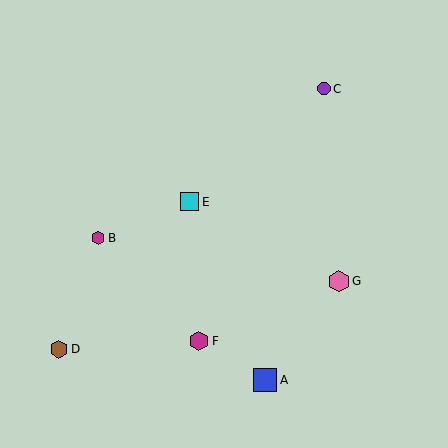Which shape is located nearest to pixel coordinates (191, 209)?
The cyan square (labeled E) at (189, 202) is nearest to that location.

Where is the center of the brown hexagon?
The center of the brown hexagon is at (59, 349).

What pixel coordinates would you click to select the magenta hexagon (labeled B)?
Click at (98, 238) to select the magenta hexagon B.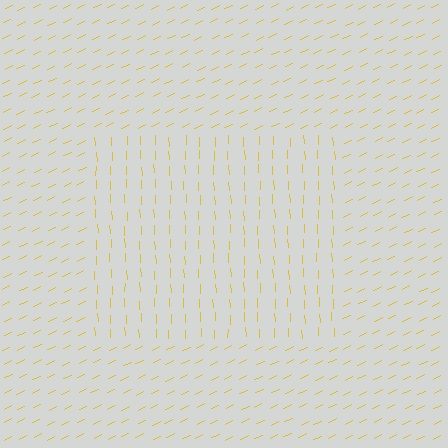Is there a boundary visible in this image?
Yes, there is a texture boundary formed by a change in line orientation.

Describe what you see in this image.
The image is filled with small yellow line segments. A rectangle region in the image has lines oriented differently from the surrounding lines, creating a visible texture boundary.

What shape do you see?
I see a rectangle.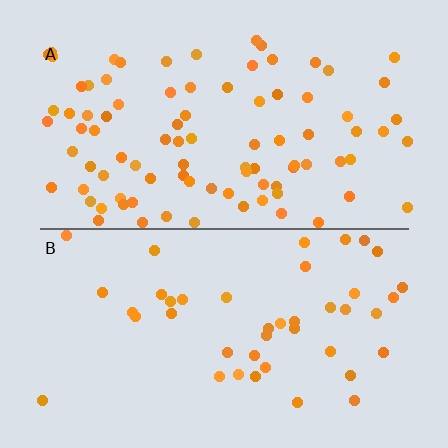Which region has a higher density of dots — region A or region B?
A (the top).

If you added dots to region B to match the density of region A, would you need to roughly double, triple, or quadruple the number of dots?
Approximately double.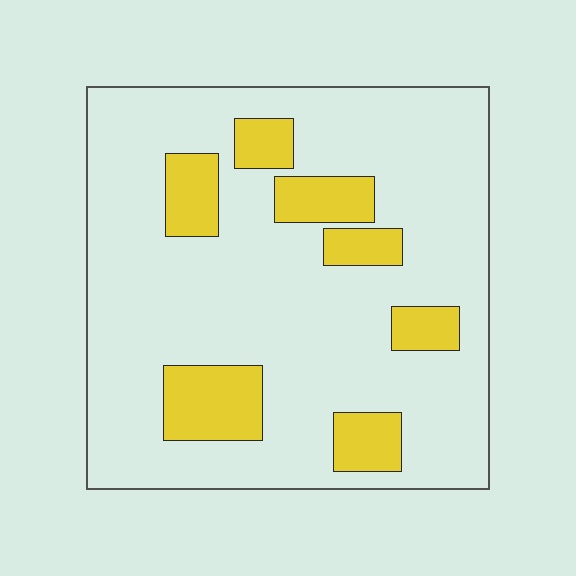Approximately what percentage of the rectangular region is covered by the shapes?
Approximately 20%.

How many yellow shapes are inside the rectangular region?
7.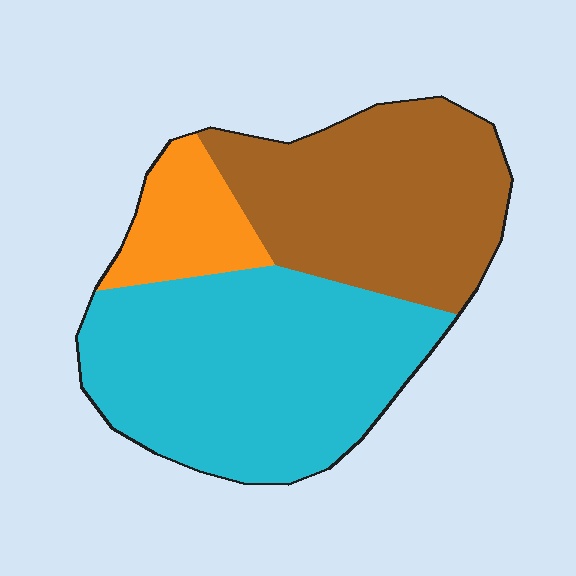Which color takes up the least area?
Orange, at roughly 10%.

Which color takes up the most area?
Cyan, at roughly 50%.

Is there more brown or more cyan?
Cyan.